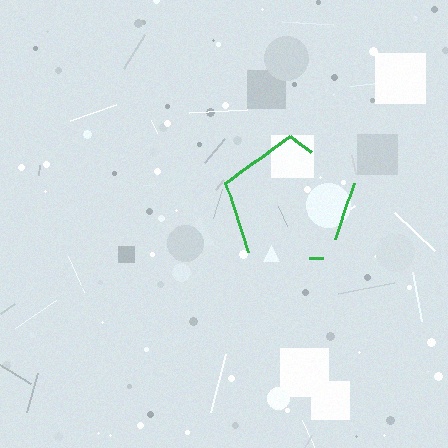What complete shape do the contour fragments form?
The contour fragments form a pentagon.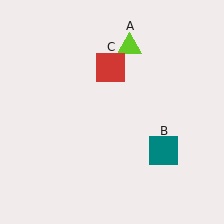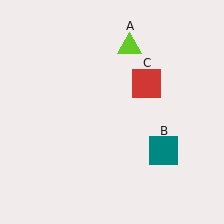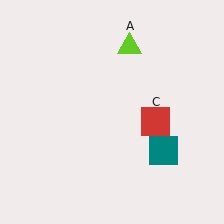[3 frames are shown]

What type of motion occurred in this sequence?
The red square (object C) rotated clockwise around the center of the scene.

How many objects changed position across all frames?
1 object changed position: red square (object C).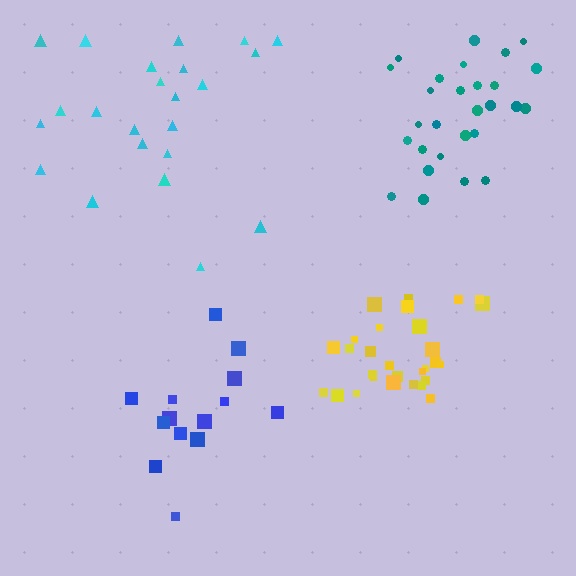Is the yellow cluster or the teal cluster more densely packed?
Yellow.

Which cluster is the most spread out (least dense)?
Cyan.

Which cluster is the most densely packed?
Yellow.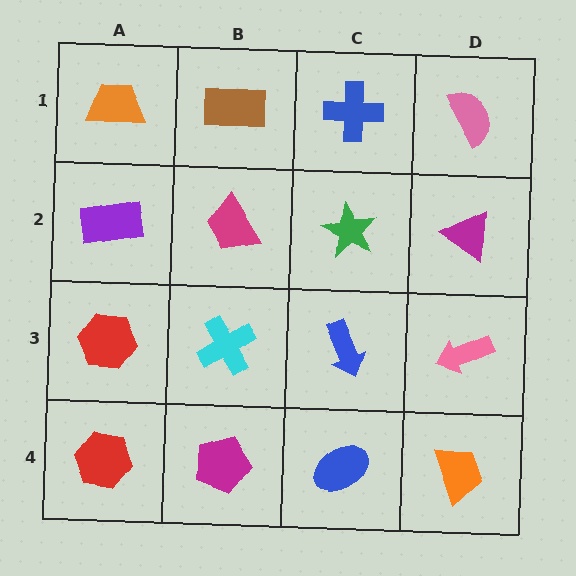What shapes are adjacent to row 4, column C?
A blue arrow (row 3, column C), a magenta pentagon (row 4, column B), an orange trapezoid (row 4, column D).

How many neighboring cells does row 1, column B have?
3.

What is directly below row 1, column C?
A green star.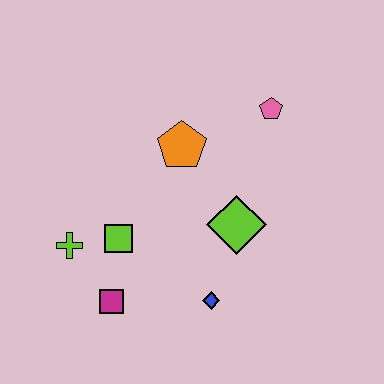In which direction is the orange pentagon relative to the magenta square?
The orange pentagon is above the magenta square.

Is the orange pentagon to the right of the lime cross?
Yes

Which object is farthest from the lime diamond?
The lime cross is farthest from the lime diamond.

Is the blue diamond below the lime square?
Yes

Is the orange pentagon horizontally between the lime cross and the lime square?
No